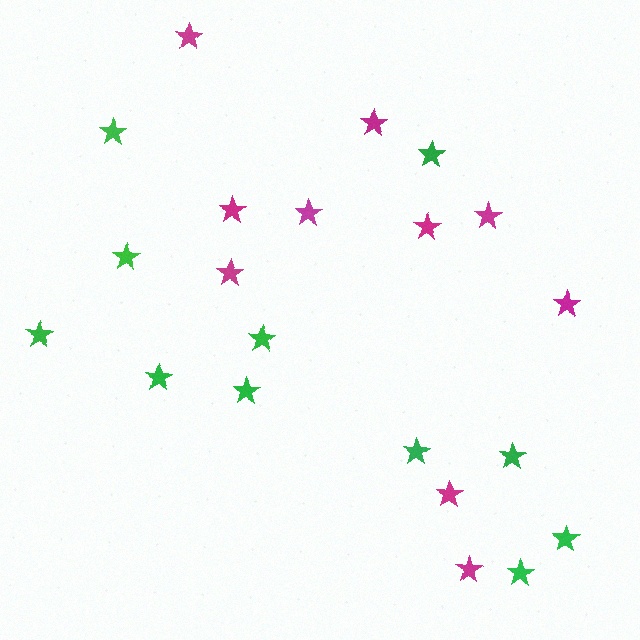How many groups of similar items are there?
There are 2 groups: one group of green stars (11) and one group of magenta stars (10).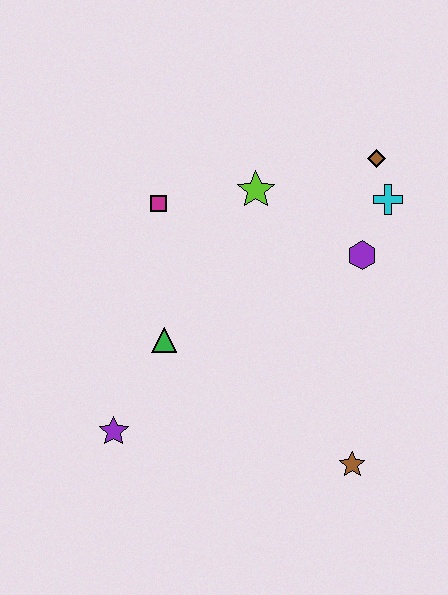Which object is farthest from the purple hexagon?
The purple star is farthest from the purple hexagon.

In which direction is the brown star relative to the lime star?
The brown star is below the lime star.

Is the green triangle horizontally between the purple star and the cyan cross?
Yes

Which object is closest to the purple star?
The green triangle is closest to the purple star.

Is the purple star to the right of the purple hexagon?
No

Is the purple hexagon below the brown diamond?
Yes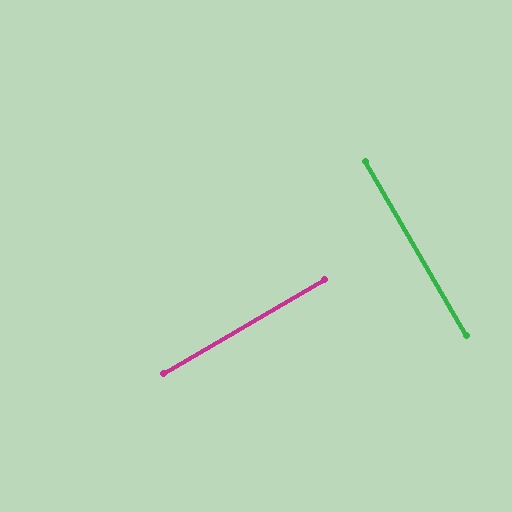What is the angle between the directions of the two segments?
Approximately 90 degrees.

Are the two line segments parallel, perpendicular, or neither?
Perpendicular — they meet at approximately 90°.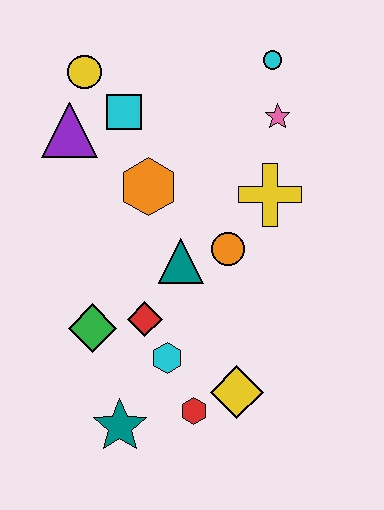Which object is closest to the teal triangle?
The orange circle is closest to the teal triangle.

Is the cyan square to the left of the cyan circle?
Yes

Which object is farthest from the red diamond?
The cyan circle is farthest from the red diamond.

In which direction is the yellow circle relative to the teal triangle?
The yellow circle is above the teal triangle.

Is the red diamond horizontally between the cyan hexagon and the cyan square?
Yes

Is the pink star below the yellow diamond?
No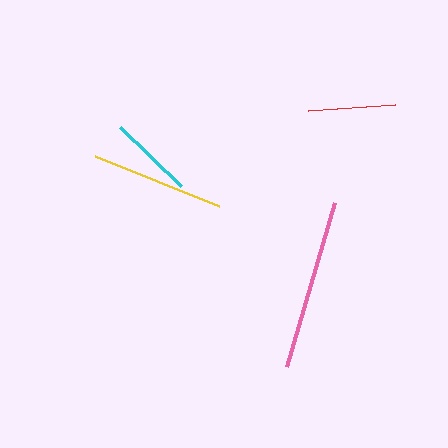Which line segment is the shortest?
The cyan line is the shortest at approximately 85 pixels.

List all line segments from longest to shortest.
From longest to shortest: pink, yellow, red, cyan.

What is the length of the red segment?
The red segment is approximately 88 pixels long.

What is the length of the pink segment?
The pink segment is approximately 171 pixels long.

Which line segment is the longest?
The pink line is the longest at approximately 171 pixels.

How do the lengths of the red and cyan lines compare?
The red and cyan lines are approximately the same length.